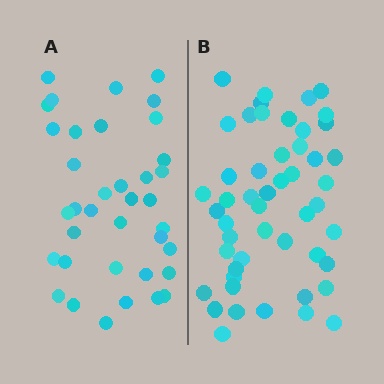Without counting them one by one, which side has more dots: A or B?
Region B (the right region) has more dots.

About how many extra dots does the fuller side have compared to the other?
Region B has approximately 15 more dots than region A.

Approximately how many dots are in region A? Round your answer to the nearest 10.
About 40 dots. (The exact count is 37, which rounds to 40.)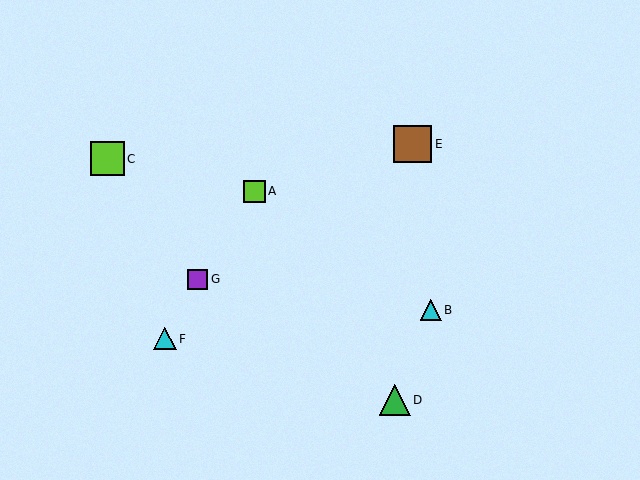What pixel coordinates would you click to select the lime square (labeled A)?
Click at (254, 191) to select the lime square A.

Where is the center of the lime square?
The center of the lime square is at (108, 159).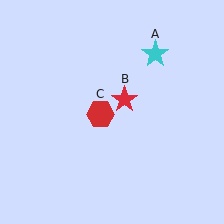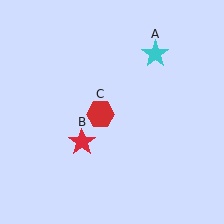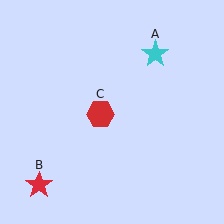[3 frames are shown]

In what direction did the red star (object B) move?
The red star (object B) moved down and to the left.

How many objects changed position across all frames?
1 object changed position: red star (object B).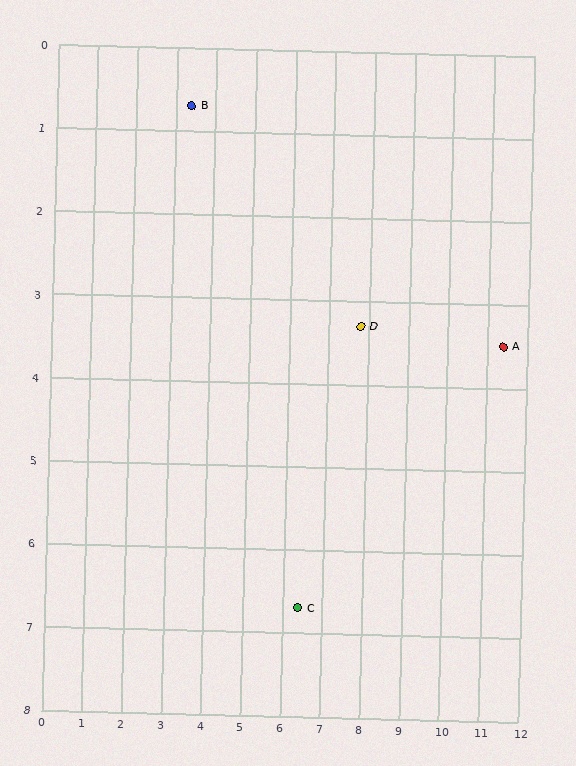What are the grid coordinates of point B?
Point B is at approximately (3.4, 0.7).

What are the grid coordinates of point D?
Point D is at approximately (7.8, 3.3).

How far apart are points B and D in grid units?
Points B and D are about 5.1 grid units apart.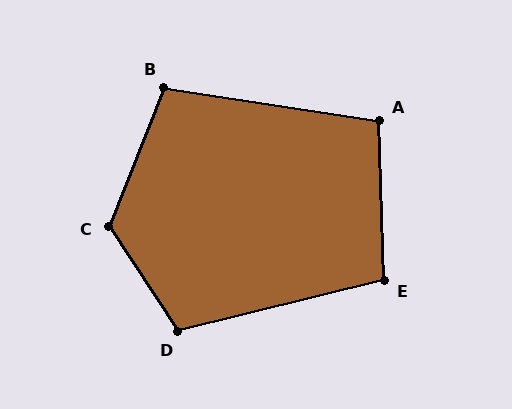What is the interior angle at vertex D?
Approximately 110 degrees (obtuse).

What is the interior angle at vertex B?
Approximately 103 degrees (obtuse).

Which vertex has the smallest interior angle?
A, at approximately 101 degrees.